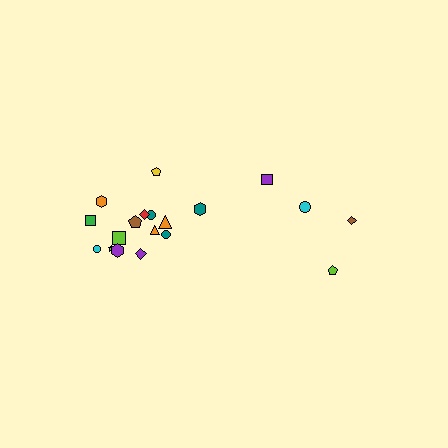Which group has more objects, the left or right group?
The left group.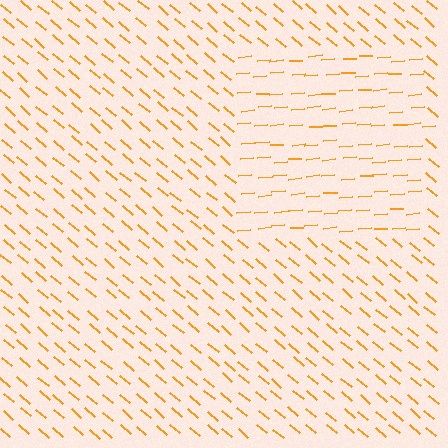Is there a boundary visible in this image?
Yes, there is a texture boundary formed by a change in line orientation.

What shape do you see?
I see a rectangle.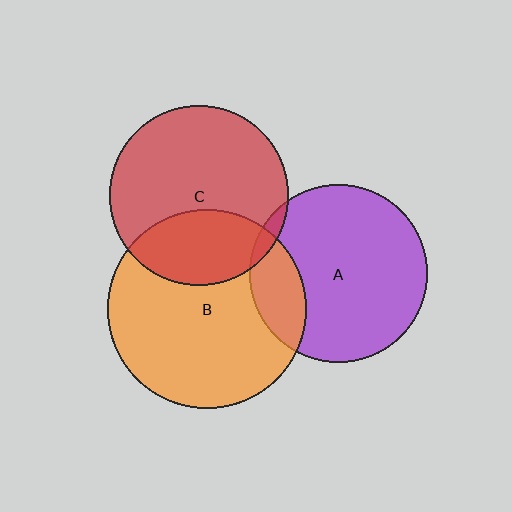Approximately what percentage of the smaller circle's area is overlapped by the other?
Approximately 5%.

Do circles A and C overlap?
Yes.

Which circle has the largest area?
Circle B (orange).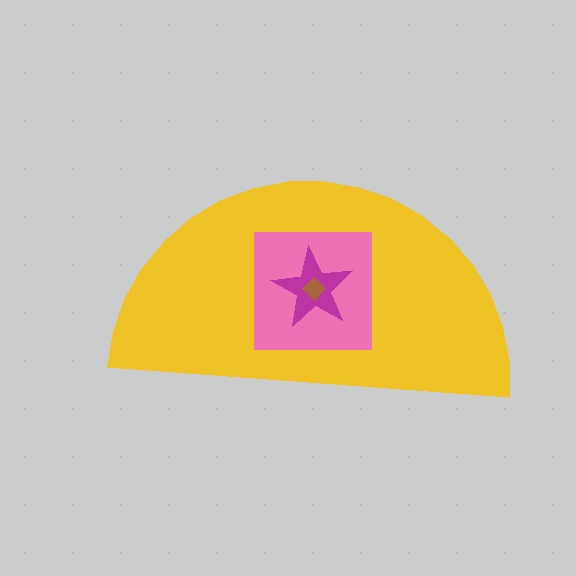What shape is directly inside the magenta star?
The brown diamond.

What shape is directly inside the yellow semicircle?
The pink square.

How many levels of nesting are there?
4.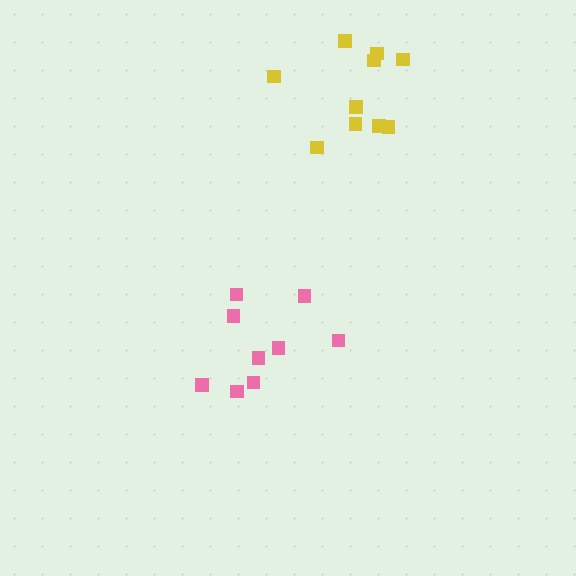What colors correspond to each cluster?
The clusters are colored: pink, yellow.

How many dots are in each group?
Group 1: 9 dots, Group 2: 10 dots (19 total).